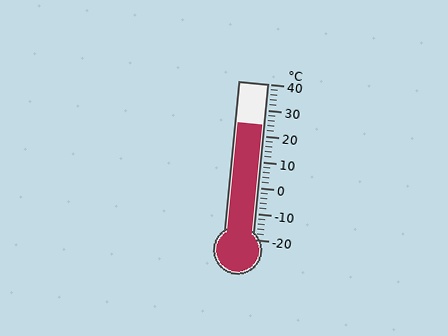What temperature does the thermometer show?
The thermometer shows approximately 24°C.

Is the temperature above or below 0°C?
The temperature is above 0°C.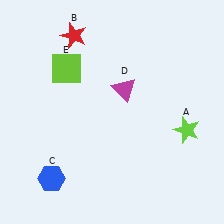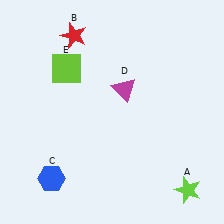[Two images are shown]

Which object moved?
The lime star (A) moved down.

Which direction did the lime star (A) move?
The lime star (A) moved down.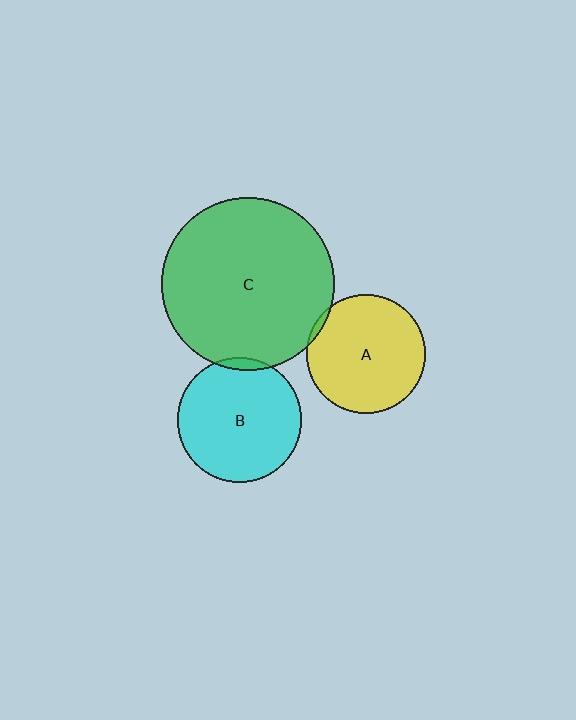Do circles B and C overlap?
Yes.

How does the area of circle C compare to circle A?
Approximately 2.1 times.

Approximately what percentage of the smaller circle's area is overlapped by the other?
Approximately 5%.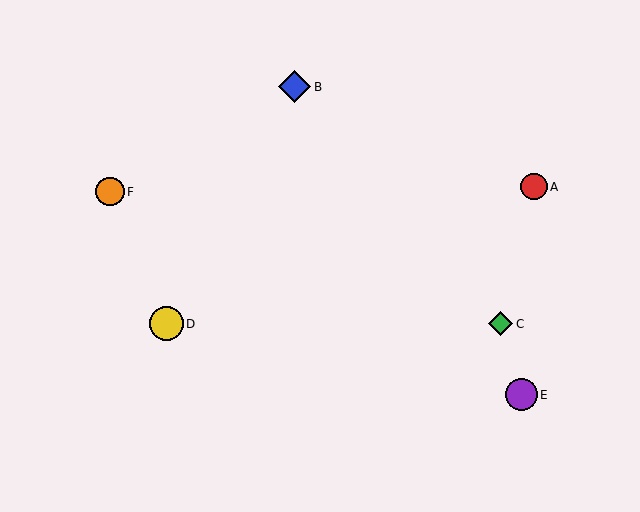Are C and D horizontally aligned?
Yes, both are at y≈324.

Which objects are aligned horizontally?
Objects C, D are aligned horizontally.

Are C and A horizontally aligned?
No, C is at y≈324 and A is at y≈187.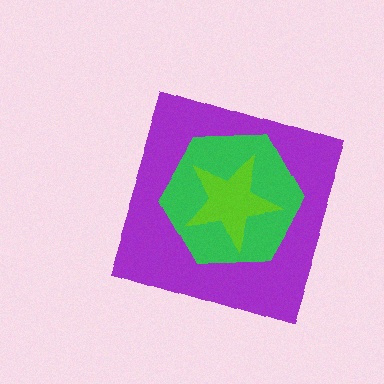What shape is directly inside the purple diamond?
The green hexagon.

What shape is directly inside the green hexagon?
The lime star.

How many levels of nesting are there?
3.